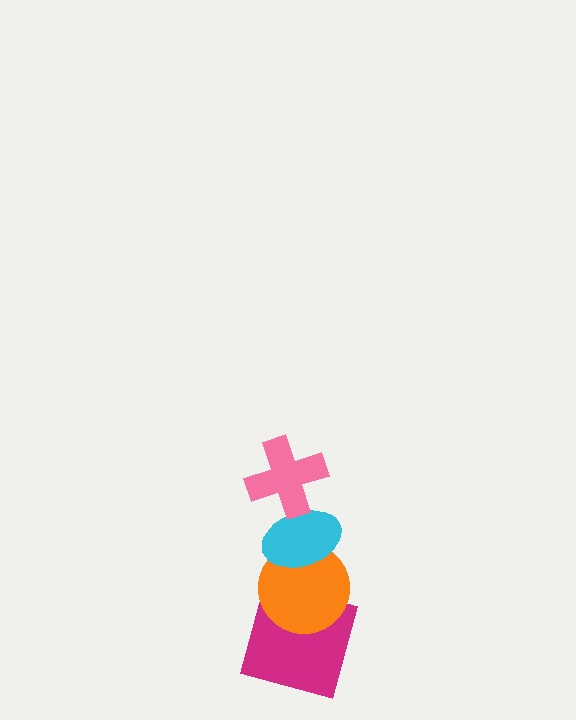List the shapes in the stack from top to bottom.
From top to bottom: the pink cross, the cyan ellipse, the orange circle, the magenta square.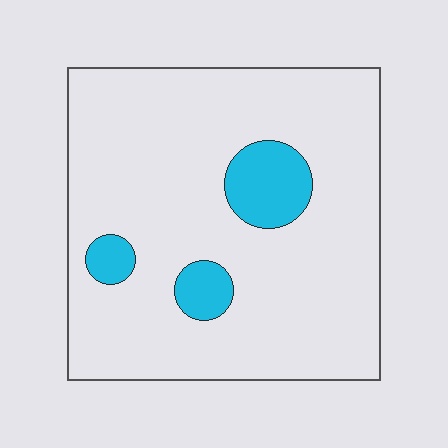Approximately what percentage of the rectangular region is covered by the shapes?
Approximately 10%.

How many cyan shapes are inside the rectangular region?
3.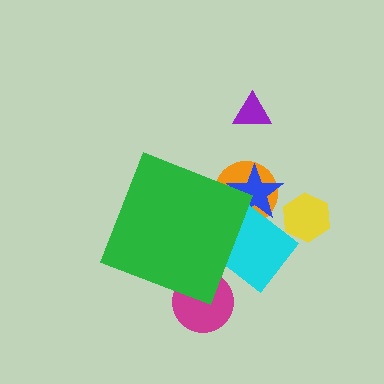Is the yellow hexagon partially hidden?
No, the yellow hexagon is fully visible.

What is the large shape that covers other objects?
A green diamond.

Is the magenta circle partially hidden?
Yes, the magenta circle is partially hidden behind the green diamond.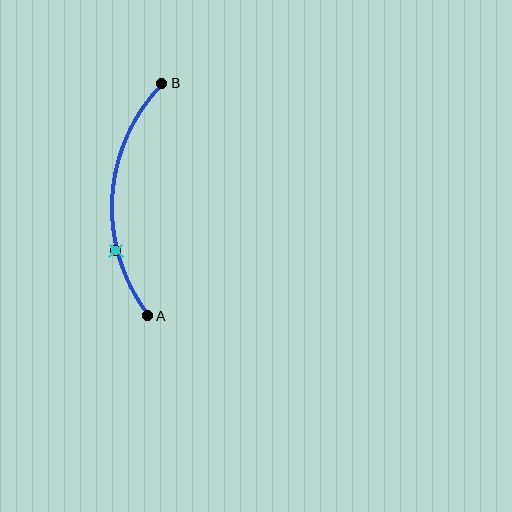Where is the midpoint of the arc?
The arc midpoint is the point on the curve farthest from the straight line joining A and B. It sits to the left of that line.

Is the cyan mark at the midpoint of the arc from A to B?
No. The cyan mark lies on the arc but is closer to endpoint A. The arc midpoint would be at the point on the curve equidistant along the arc from both A and B.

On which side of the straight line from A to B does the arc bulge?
The arc bulges to the left of the straight line connecting A and B.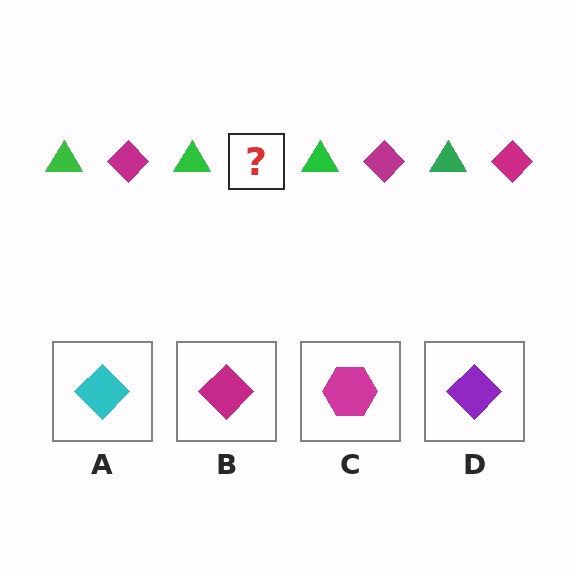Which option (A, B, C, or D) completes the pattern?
B.